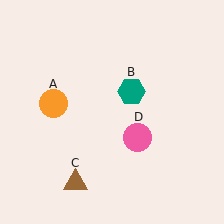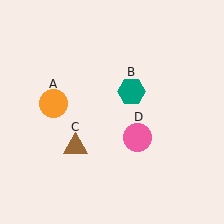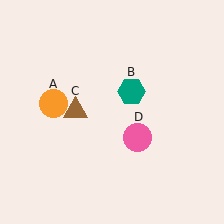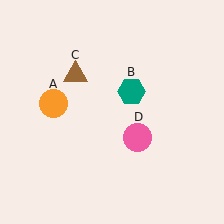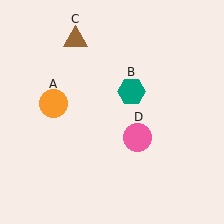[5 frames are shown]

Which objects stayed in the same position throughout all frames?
Orange circle (object A) and teal hexagon (object B) and pink circle (object D) remained stationary.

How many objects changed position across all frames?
1 object changed position: brown triangle (object C).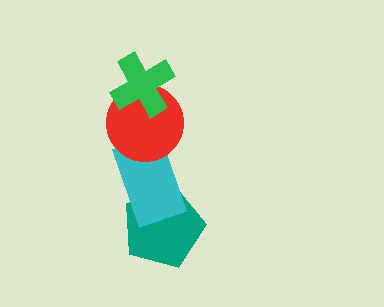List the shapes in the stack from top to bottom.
From top to bottom: the green cross, the red circle, the cyan rectangle, the teal pentagon.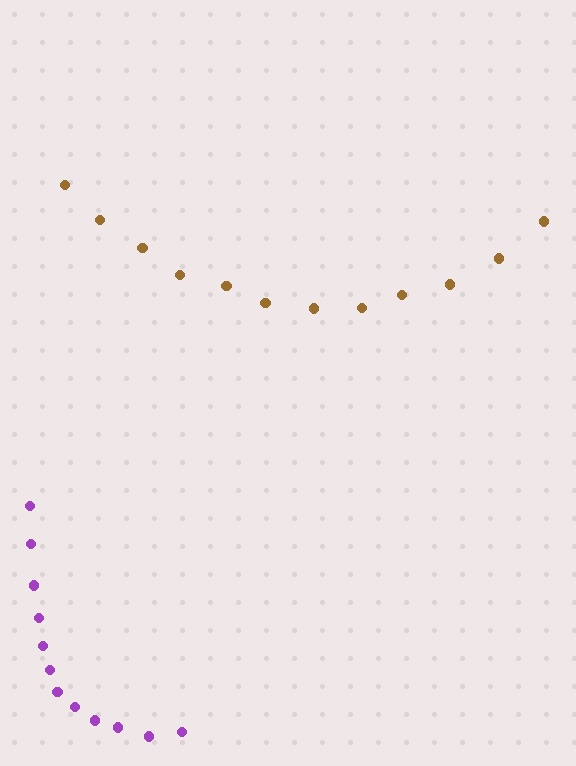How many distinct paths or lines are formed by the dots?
There are 2 distinct paths.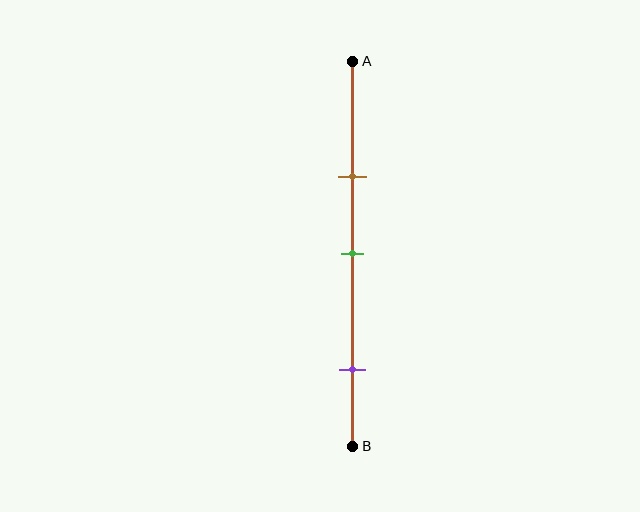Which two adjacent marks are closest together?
The brown and green marks are the closest adjacent pair.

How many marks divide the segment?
There are 3 marks dividing the segment.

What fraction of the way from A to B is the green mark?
The green mark is approximately 50% (0.5) of the way from A to B.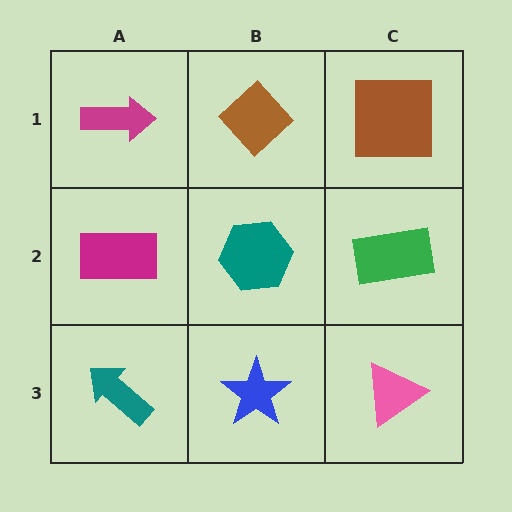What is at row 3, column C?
A pink triangle.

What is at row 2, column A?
A magenta rectangle.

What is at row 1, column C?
A brown square.